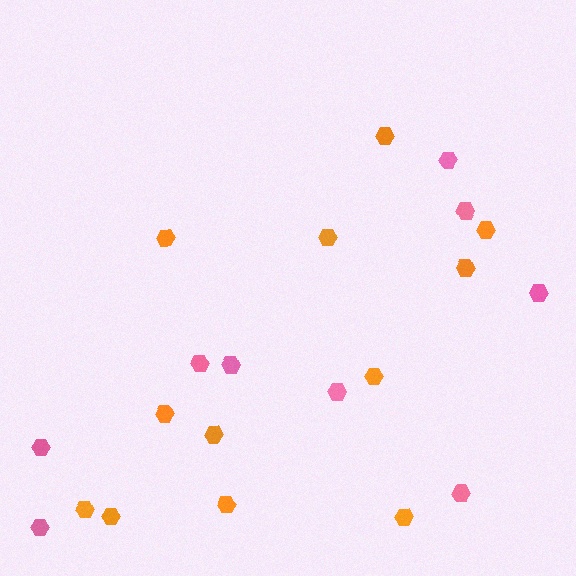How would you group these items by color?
There are 2 groups: one group of pink hexagons (9) and one group of orange hexagons (12).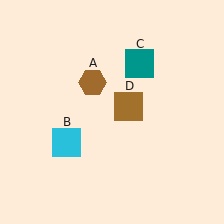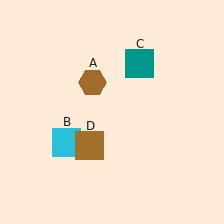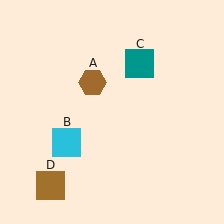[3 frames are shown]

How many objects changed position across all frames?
1 object changed position: brown square (object D).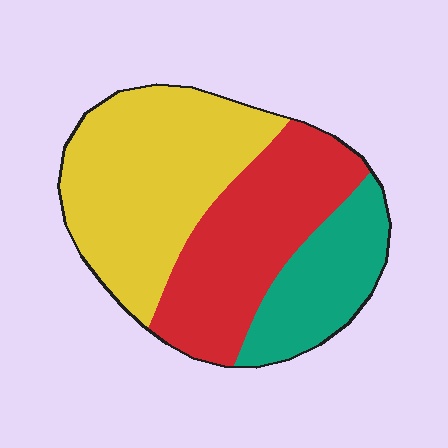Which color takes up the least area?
Teal, at roughly 20%.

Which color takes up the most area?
Yellow, at roughly 45%.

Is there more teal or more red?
Red.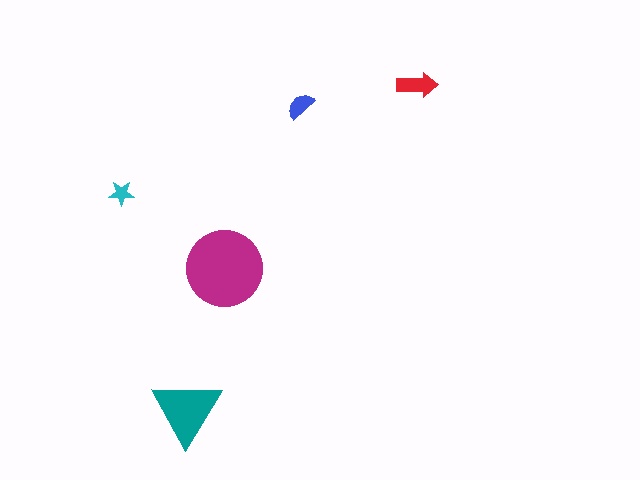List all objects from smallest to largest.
The cyan star, the blue semicircle, the red arrow, the teal triangle, the magenta circle.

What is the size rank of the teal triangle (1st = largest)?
2nd.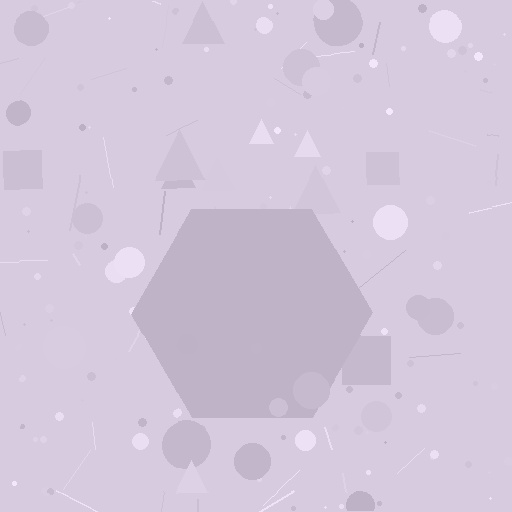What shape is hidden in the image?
A hexagon is hidden in the image.